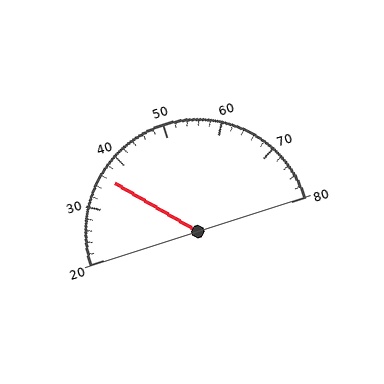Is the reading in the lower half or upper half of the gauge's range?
The reading is in the lower half of the range (20 to 80).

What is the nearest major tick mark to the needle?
The nearest major tick mark is 40.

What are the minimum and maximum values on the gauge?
The gauge ranges from 20 to 80.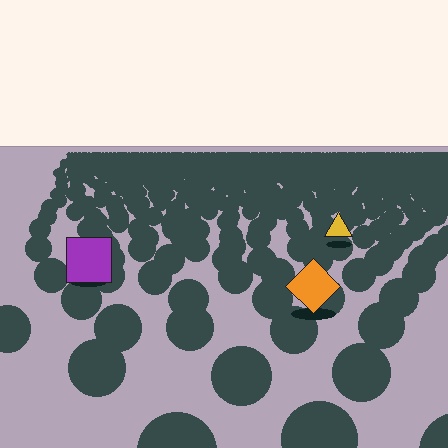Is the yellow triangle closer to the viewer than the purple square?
No. The purple square is closer — you can tell from the texture gradient: the ground texture is coarser near it.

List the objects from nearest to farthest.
From nearest to farthest: the orange diamond, the purple square, the yellow triangle.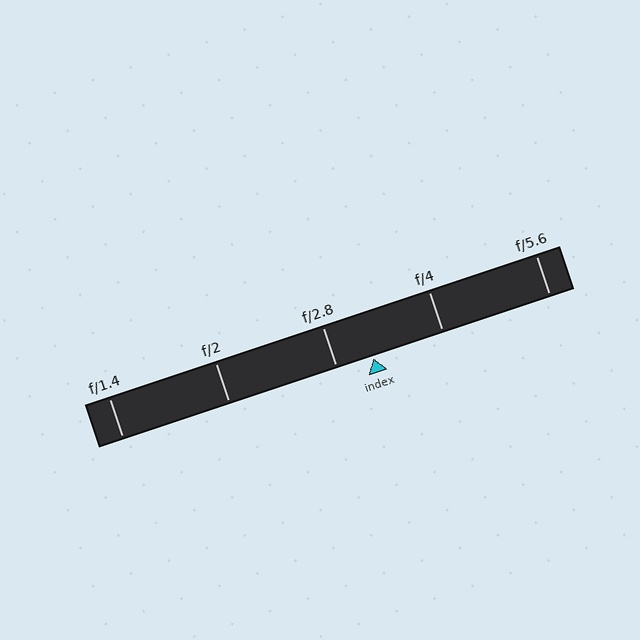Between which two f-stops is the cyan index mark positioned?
The index mark is between f/2.8 and f/4.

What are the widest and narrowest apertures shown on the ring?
The widest aperture shown is f/1.4 and the narrowest is f/5.6.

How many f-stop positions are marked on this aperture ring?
There are 5 f-stop positions marked.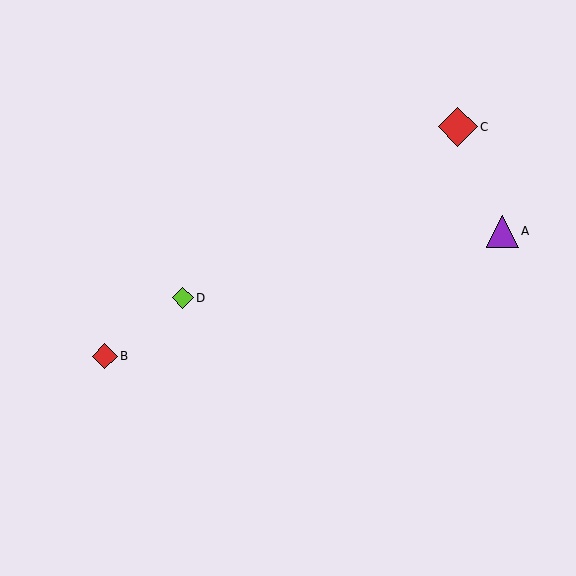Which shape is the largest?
The red diamond (labeled C) is the largest.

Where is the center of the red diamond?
The center of the red diamond is at (458, 127).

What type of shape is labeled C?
Shape C is a red diamond.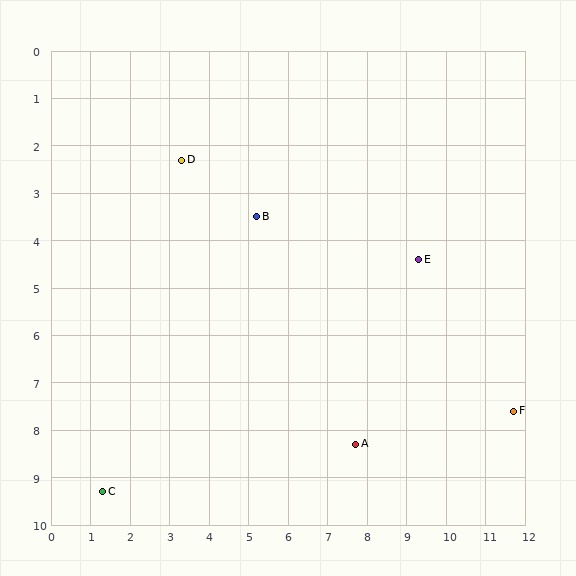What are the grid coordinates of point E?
Point E is at approximately (9.3, 4.4).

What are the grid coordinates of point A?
Point A is at approximately (7.7, 8.3).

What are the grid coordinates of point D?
Point D is at approximately (3.3, 2.3).